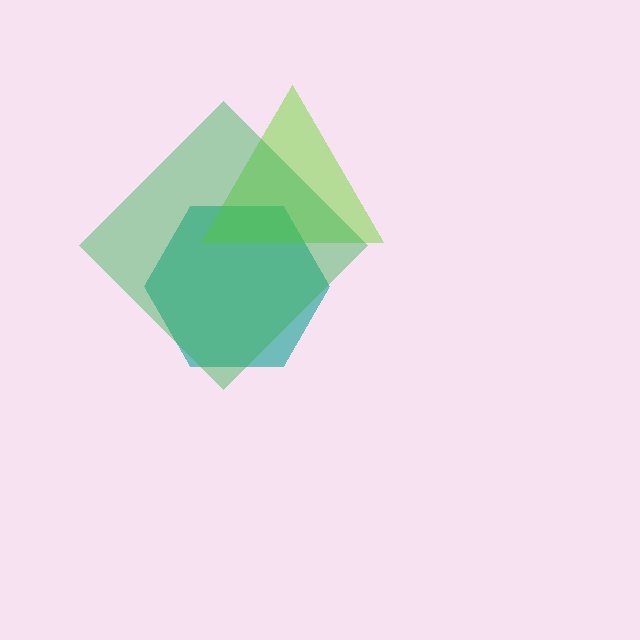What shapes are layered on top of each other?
The layered shapes are: a teal hexagon, a lime triangle, a green diamond.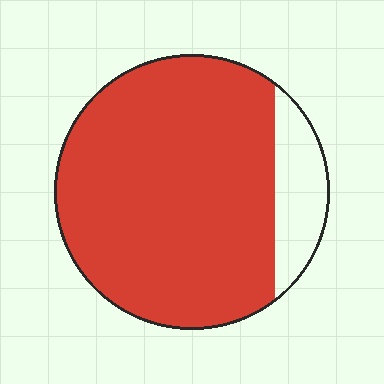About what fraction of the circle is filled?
About seven eighths (7/8).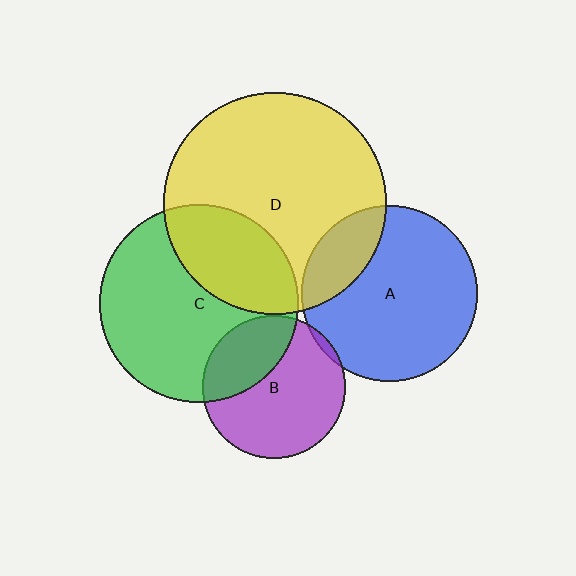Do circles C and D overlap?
Yes.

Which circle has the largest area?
Circle D (yellow).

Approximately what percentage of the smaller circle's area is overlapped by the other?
Approximately 35%.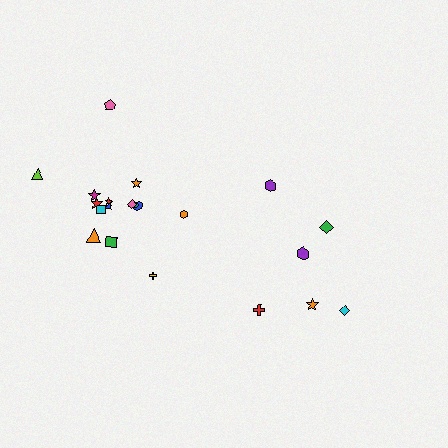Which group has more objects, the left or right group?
The left group.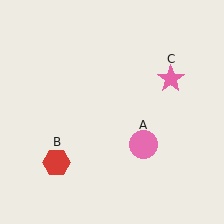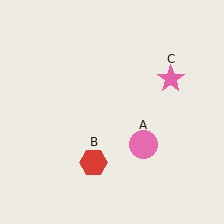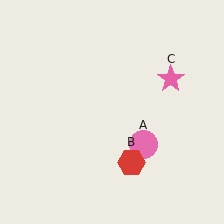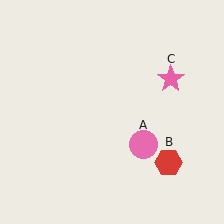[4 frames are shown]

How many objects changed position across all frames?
1 object changed position: red hexagon (object B).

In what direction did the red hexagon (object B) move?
The red hexagon (object B) moved right.